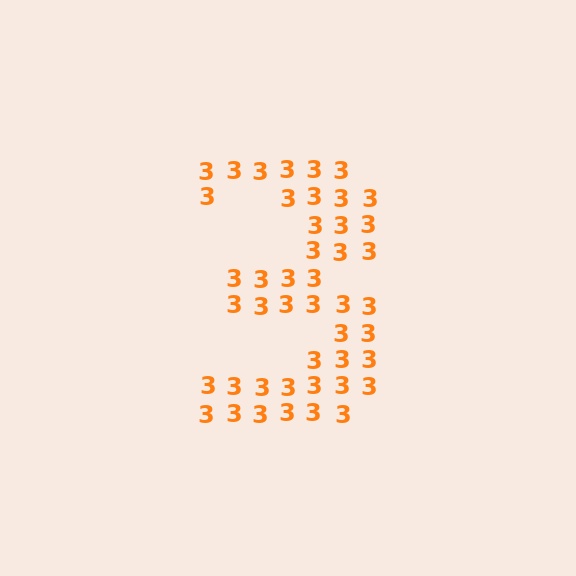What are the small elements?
The small elements are digit 3's.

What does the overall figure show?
The overall figure shows the digit 3.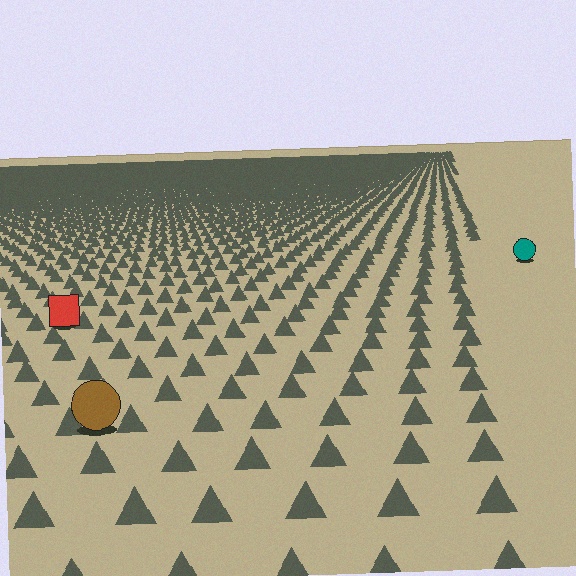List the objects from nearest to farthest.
From nearest to farthest: the brown circle, the red square, the teal circle.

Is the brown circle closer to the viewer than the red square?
Yes. The brown circle is closer — you can tell from the texture gradient: the ground texture is coarser near it.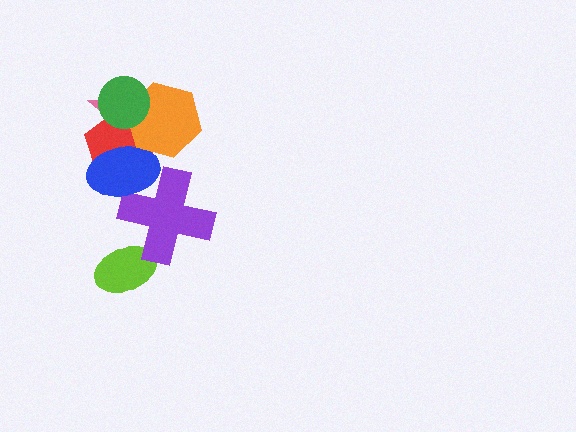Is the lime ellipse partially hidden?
Yes, it is partially covered by another shape.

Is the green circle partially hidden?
No, no other shape covers it.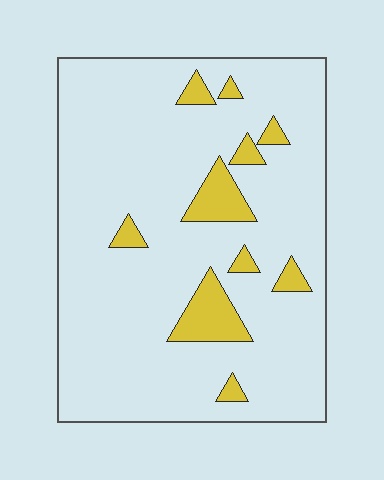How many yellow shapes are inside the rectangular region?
10.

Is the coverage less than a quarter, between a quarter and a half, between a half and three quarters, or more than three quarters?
Less than a quarter.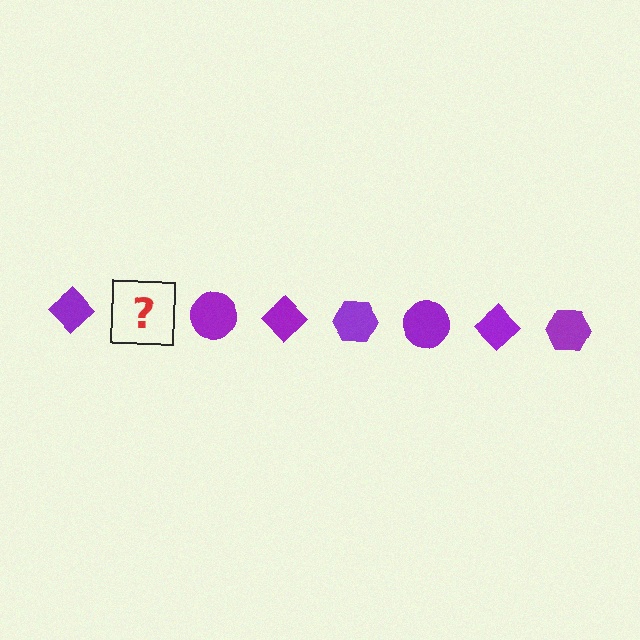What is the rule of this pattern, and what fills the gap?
The rule is that the pattern cycles through diamond, hexagon, circle shapes in purple. The gap should be filled with a purple hexagon.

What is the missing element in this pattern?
The missing element is a purple hexagon.